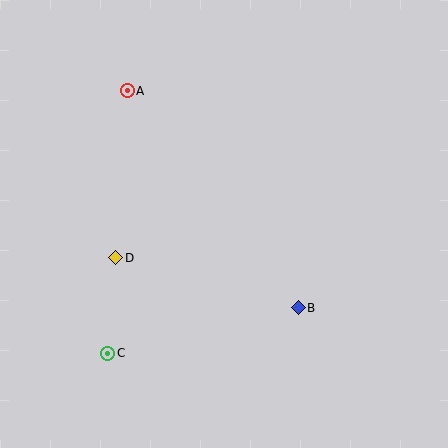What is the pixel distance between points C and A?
The distance between C and A is 263 pixels.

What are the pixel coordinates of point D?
Point D is at (116, 258).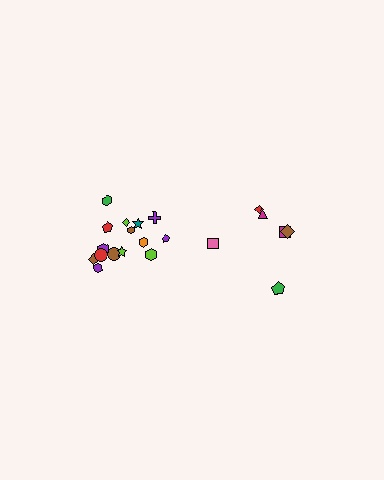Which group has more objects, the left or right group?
The left group.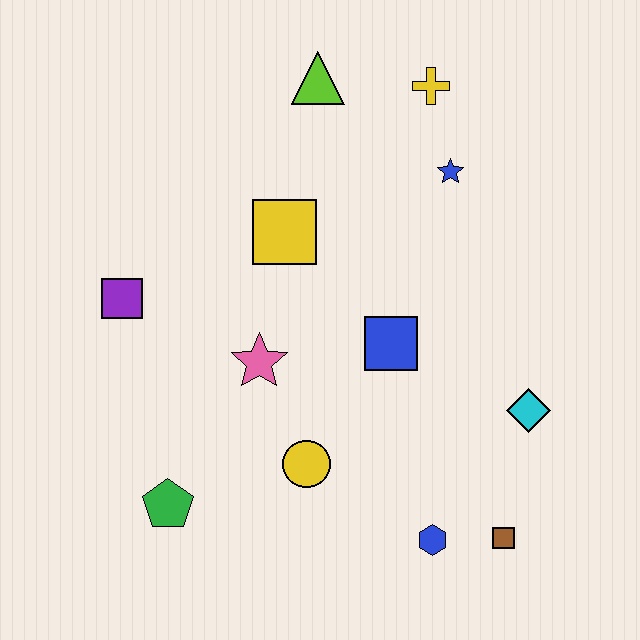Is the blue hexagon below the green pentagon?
Yes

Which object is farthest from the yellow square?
The brown square is farthest from the yellow square.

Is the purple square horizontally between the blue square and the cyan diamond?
No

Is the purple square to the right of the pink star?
No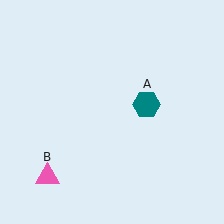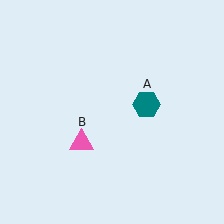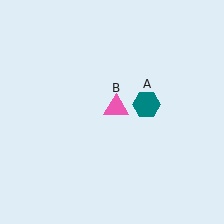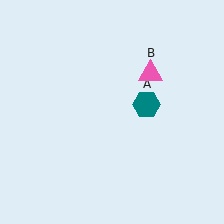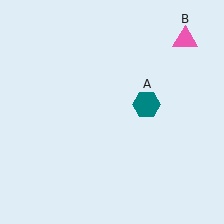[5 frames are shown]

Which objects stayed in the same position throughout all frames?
Teal hexagon (object A) remained stationary.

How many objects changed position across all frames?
1 object changed position: pink triangle (object B).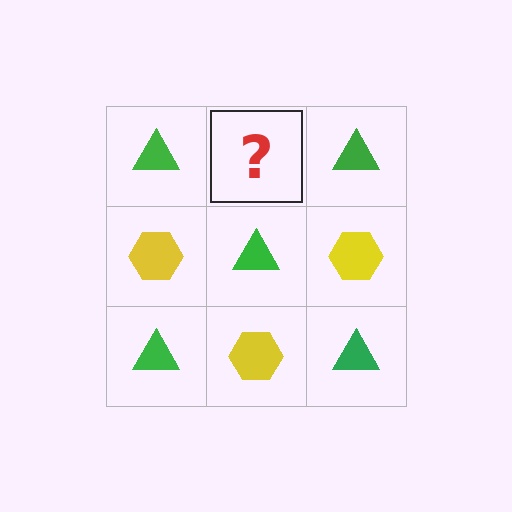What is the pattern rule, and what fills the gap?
The rule is that it alternates green triangle and yellow hexagon in a checkerboard pattern. The gap should be filled with a yellow hexagon.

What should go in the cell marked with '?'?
The missing cell should contain a yellow hexagon.